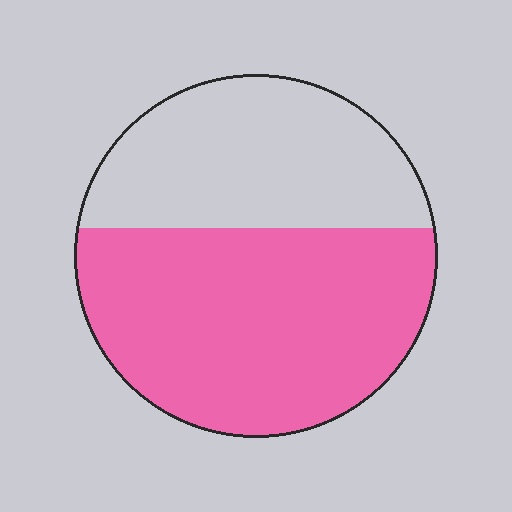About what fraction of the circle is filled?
About three fifths (3/5).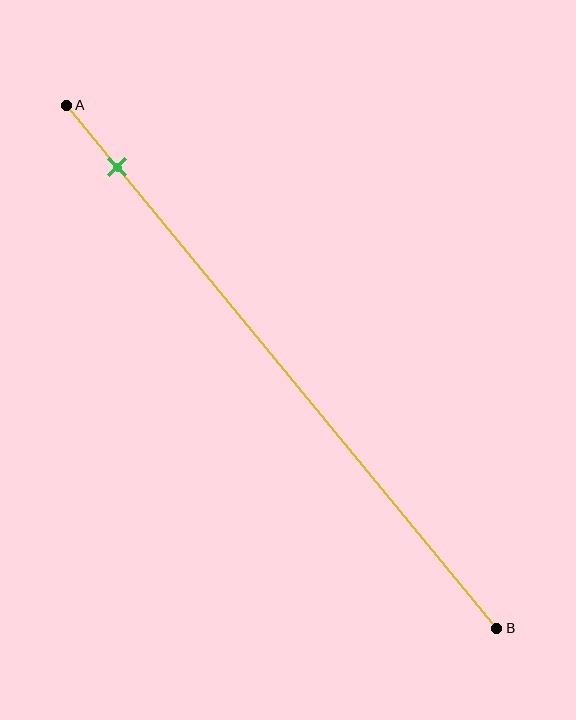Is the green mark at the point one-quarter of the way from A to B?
No, the mark is at about 10% from A, not at the 25% one-quarter point.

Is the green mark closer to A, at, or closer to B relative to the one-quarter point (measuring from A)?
The green mark is closer to point A than the one-quarter point of segment AB.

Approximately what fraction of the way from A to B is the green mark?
The green mark is approximately 10% of the way from A to B.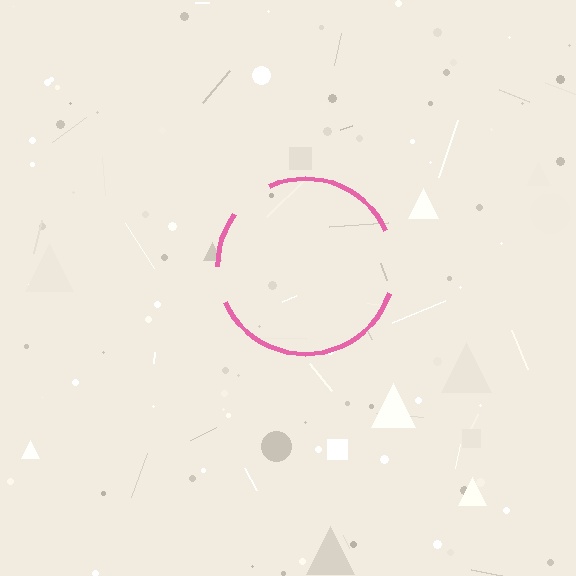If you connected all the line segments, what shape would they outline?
They would outline a circle.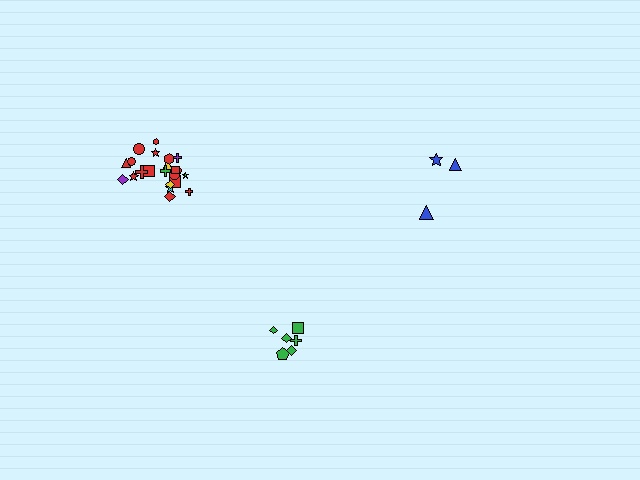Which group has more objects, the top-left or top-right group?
The top-left group.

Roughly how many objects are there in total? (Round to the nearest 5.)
Roughly 30 objects in total.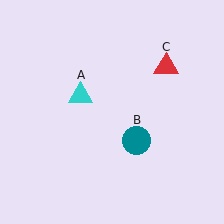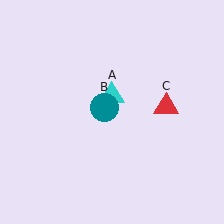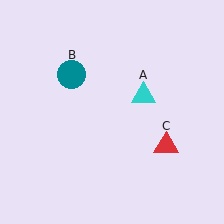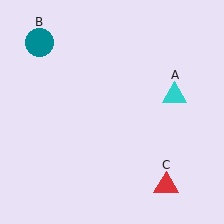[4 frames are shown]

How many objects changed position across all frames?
3 objects changed position: cyan triangle (object A), teal circle (object B), red triangle (object C).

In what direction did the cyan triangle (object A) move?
The cyan triangle (object A) moved right.